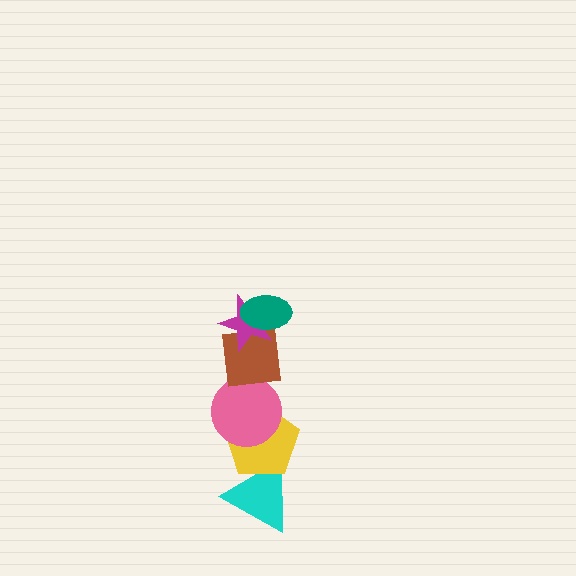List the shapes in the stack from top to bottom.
From top to bottom: the teal ellipse, the magenta star, the brown square, the pink circle, the yellow pentagon, the cyan triangle.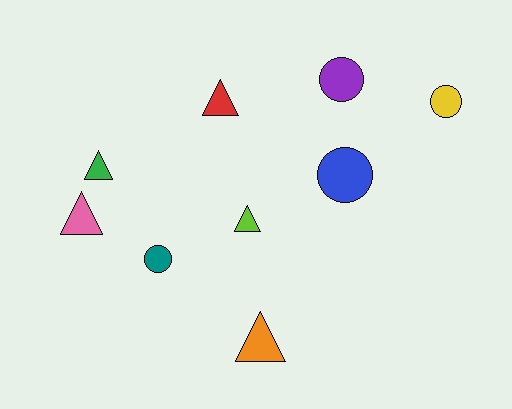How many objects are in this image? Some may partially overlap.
There are 9 objects.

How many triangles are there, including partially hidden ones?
There are 5 triangles.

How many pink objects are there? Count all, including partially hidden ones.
There is 1 pink object.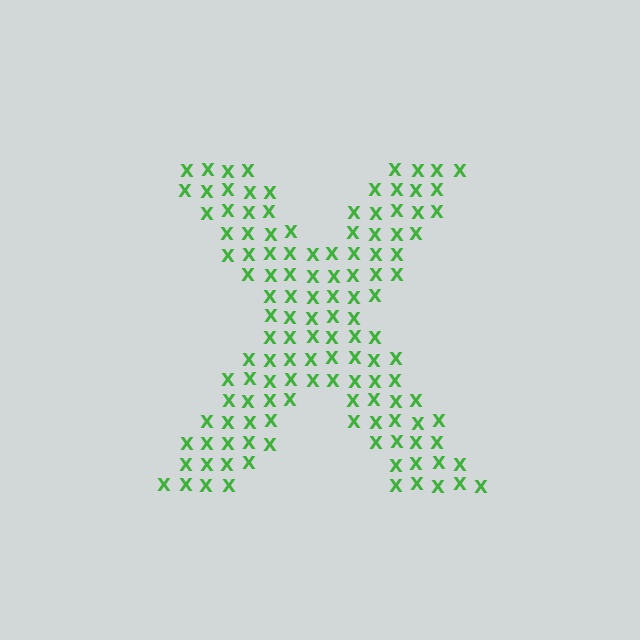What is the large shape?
The large shape is the letter X.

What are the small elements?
The small elements are letter X's.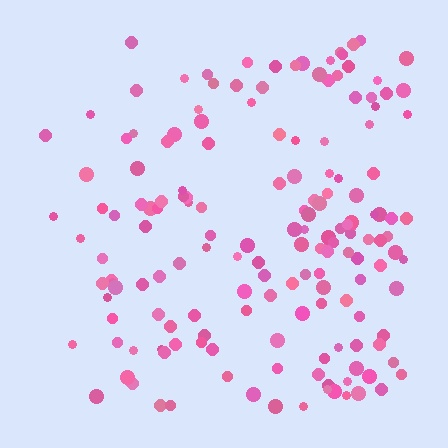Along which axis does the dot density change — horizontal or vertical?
Horizontal.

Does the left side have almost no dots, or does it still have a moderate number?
Still a moderate number, just noticeably fewer than the right.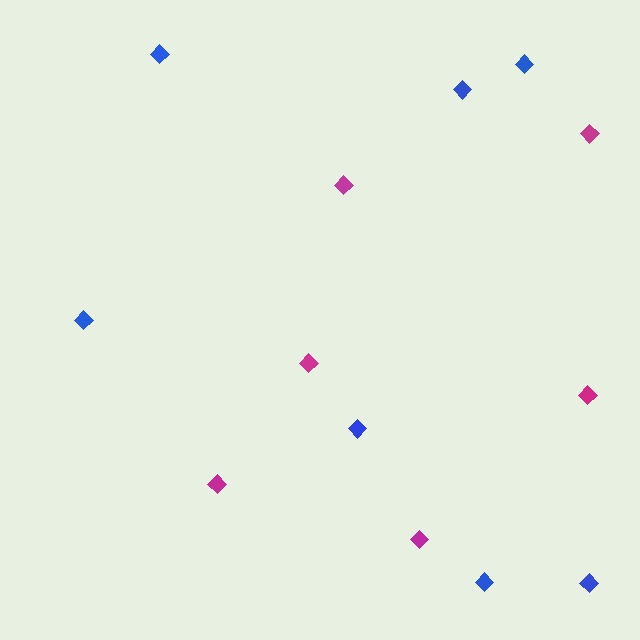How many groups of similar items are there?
There are 2 groups: one group of blue diamonds (7) and one group of magenta diamonds (6).